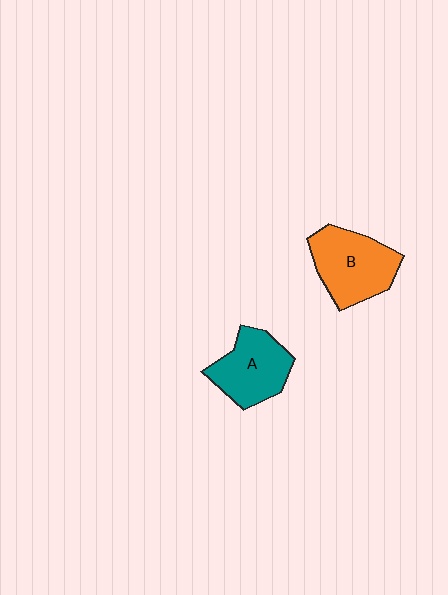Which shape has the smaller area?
Shape A (teal).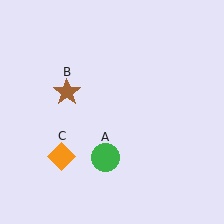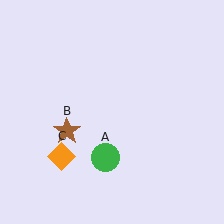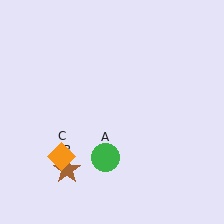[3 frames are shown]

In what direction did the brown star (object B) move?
The brown star (object B) moved down.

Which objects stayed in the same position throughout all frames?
Green circle (object A) and orange diamond (object C) remained stationary.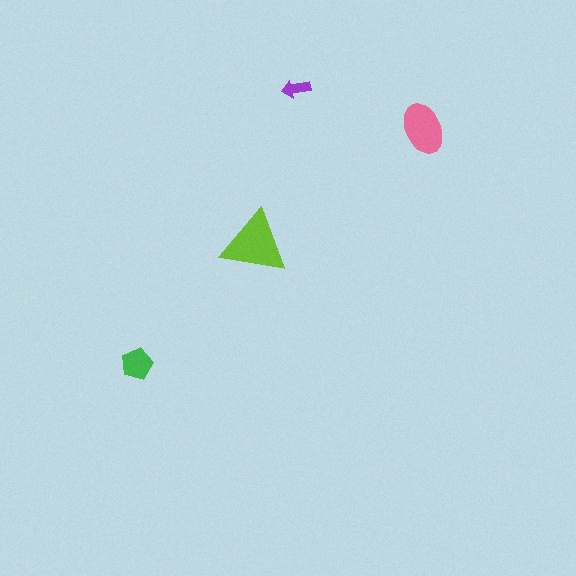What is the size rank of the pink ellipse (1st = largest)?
2nd.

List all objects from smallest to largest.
The purple arrow, the green pentagon, the pink ellipse, the lime triangle.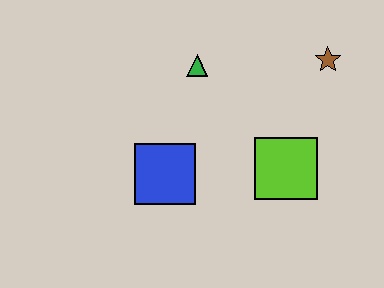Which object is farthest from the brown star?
The blue square is farthest from the brown star.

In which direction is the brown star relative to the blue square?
The brown star is to the right of the blue square.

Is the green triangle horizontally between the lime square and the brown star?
No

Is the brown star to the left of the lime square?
No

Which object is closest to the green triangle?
The blue square is closest to the green triangle.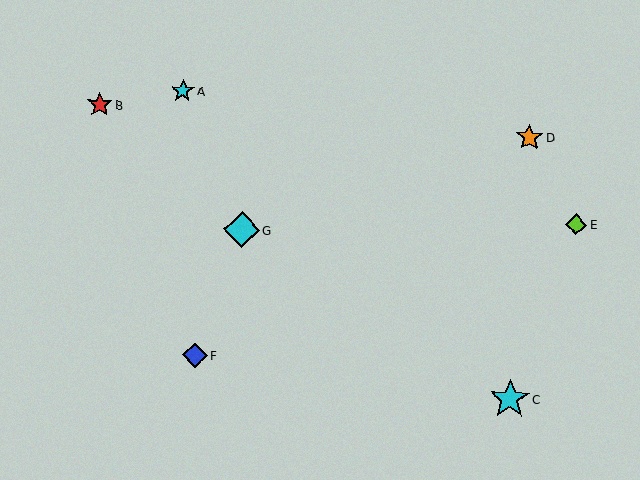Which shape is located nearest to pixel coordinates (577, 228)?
The lime diamond (labeled E) at (576, 224) is nearest to that location.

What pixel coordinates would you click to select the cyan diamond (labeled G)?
Click at (242, 230) to select the cyan diamond G.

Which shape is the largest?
The cyan star (labeled C) is the largest.